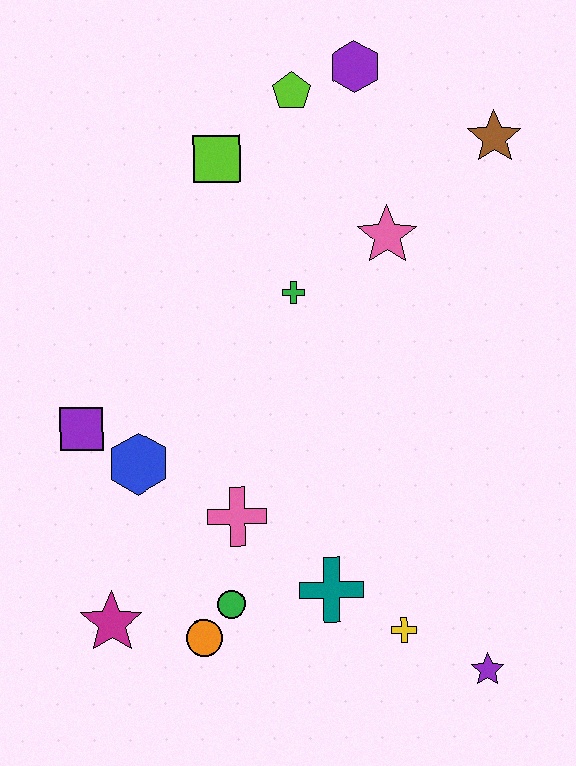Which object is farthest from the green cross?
The purple star is farthest from the green cross.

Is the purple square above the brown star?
No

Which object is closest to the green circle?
The orange circle is closest to the green circle.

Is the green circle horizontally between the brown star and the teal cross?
No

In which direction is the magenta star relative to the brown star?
The magenta star is below the brown star.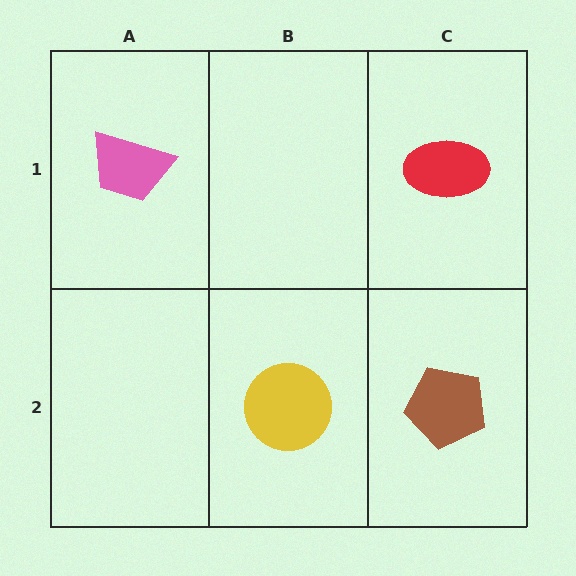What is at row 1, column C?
A red ellipse.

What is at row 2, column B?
A yellow circle.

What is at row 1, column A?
A pink trapezoid.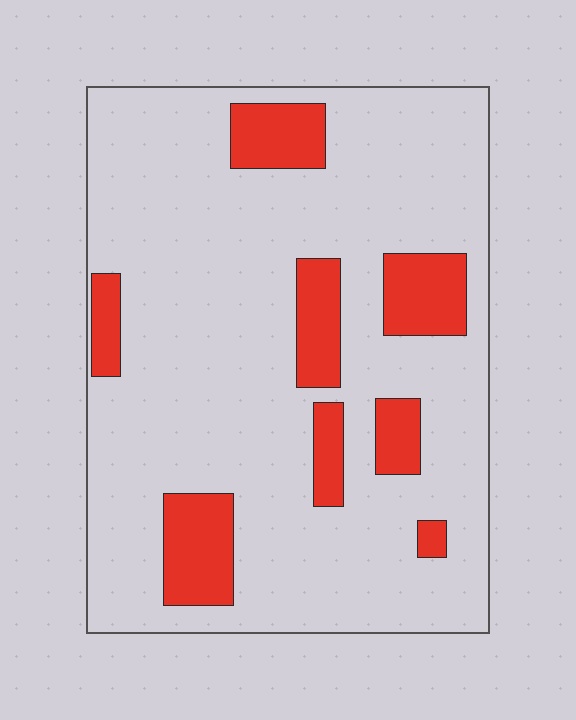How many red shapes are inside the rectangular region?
8.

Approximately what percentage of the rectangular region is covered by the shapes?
Approximately 15%.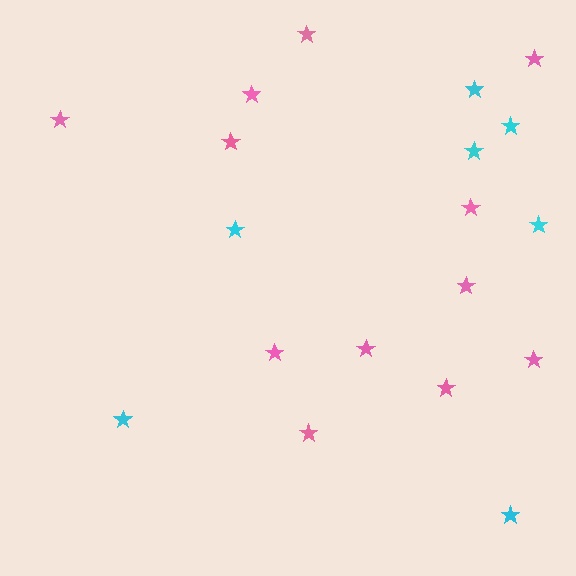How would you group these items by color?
There are 2 groups: one group of pink stars (12) and one group of cyan stars (7).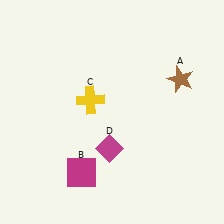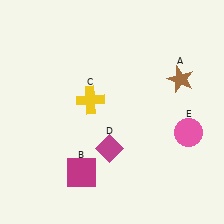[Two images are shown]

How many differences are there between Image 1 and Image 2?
There is 1 difference between the two images.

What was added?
A pink circle (E) was added in Image 2.